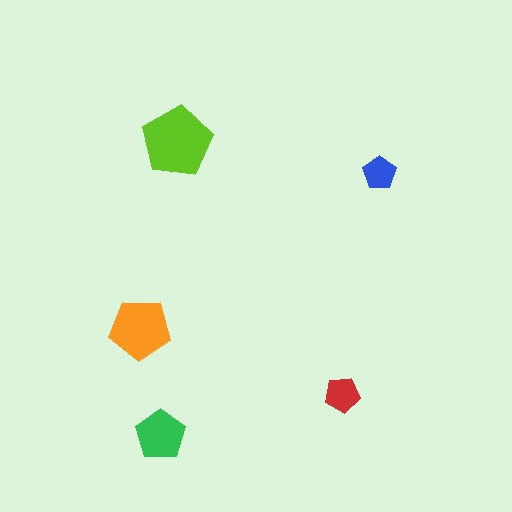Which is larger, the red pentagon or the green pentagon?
The green one.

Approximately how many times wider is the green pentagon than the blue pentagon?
About 1.5 times wider.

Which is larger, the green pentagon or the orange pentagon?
The orange one.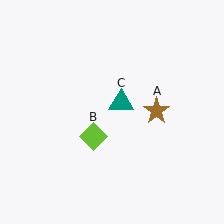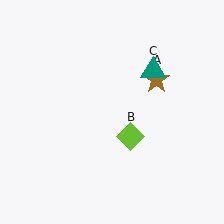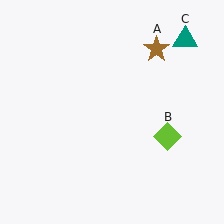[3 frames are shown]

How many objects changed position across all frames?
3 objects changed position: brown star (object A), lime diamond (object B), teal triangle (object C).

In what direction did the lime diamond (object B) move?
The lime diamond (object B) moved right.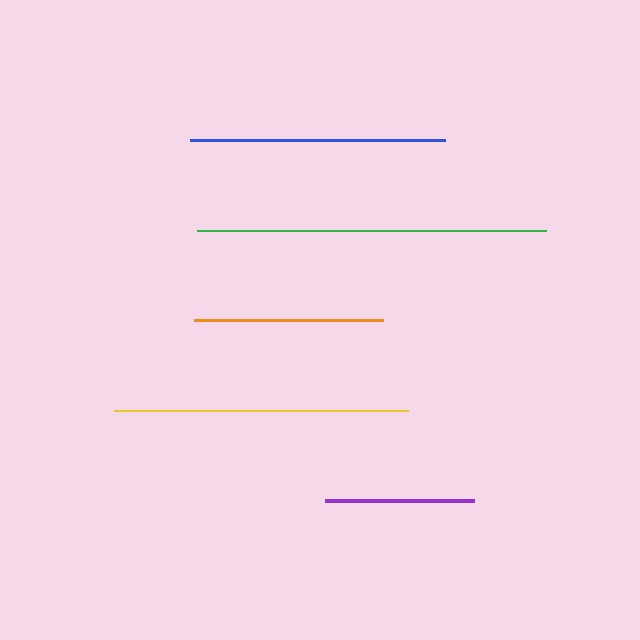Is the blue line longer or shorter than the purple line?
The blue line is longer than the purple line.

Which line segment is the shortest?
The purple line is the shortest at approximately 149 pixels.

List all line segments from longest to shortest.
From longest to shortest: green, yellow, blue, orange, purple.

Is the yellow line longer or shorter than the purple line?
The yellow line is longer than the purple line.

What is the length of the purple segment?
The purple segment is approximately 149 pixels long.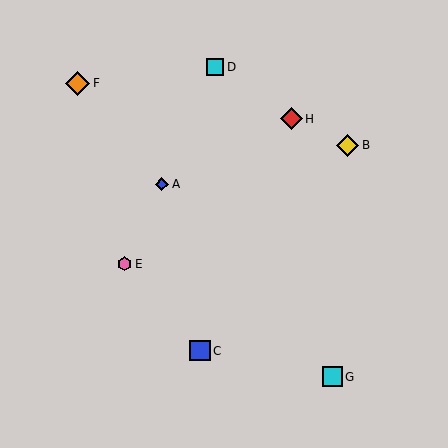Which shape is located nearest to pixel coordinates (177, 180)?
The blue diamond (labeled A) at (162, 184) is nearest to that location.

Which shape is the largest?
The orange diamond (labeled F) is the largest.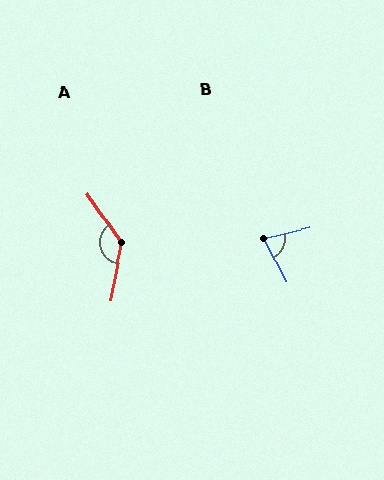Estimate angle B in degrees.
Approximately 76 degrees.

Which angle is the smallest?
B, at approximately 76 degrees.